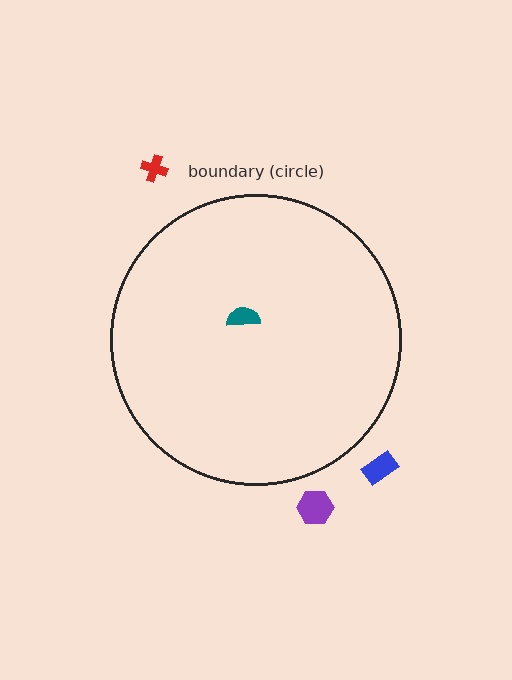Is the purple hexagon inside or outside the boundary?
Outside.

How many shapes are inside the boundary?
1 inside, 3 outside.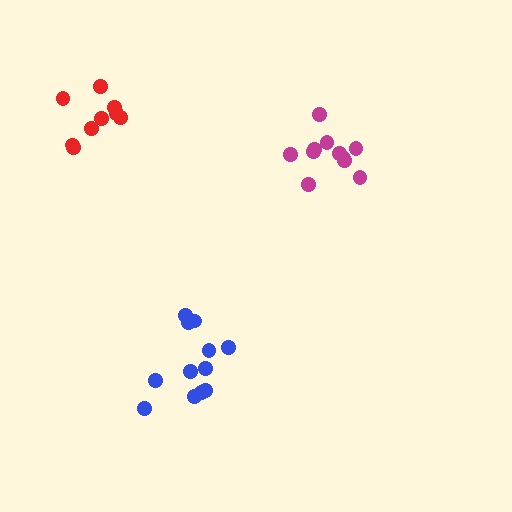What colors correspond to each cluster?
The clusters are colored: red, blue, magenta.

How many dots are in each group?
Group 1: 10 dots, Group 2: 12 dots, Group 3: 11 dots (33 total).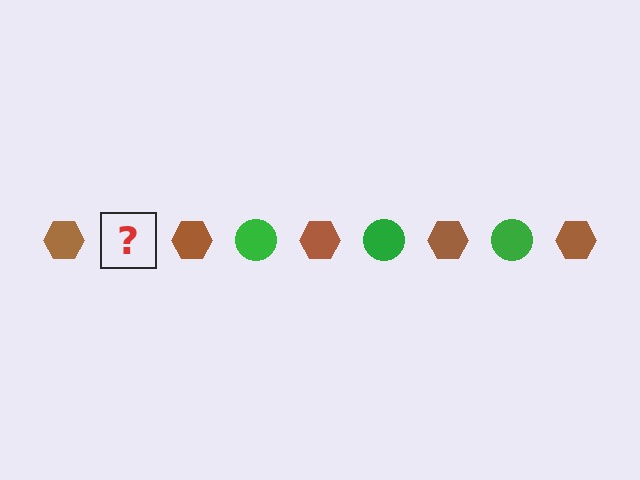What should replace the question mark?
The question mark should be replaced with a green circle.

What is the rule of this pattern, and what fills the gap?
The rule is that the pattern alternates between brown hexagon and green circle. The gap should be filled with a green circle.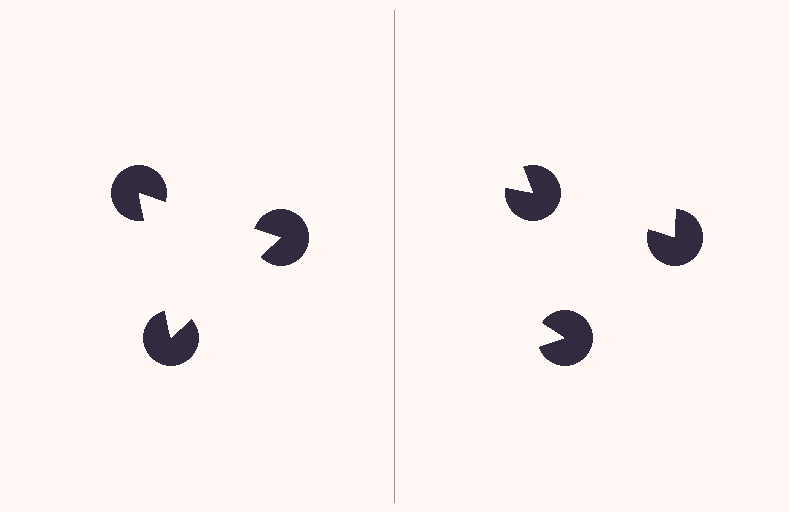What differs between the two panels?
The pac-man discs are positioned identically on both sides; only the wedge orientations differ. On the left they align to a triangle; on the right they are misaligned.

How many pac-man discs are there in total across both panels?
6 — 3 on each side.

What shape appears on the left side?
An illusory triangle.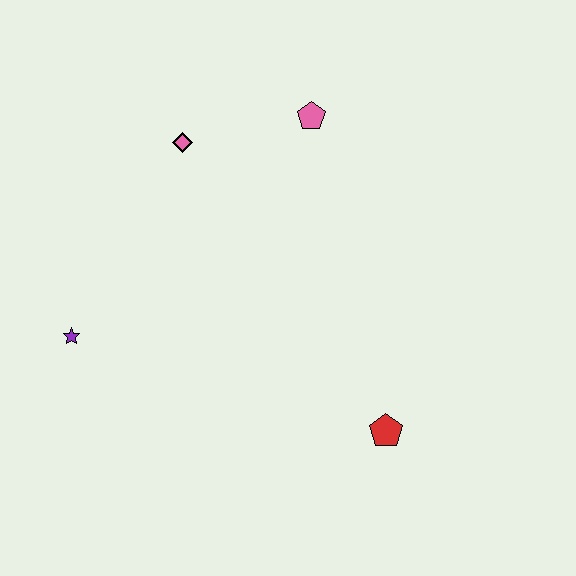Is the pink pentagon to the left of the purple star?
No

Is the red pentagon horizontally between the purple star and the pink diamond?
No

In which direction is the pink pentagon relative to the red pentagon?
The pink pentagon is above the red pentagon.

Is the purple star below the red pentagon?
No